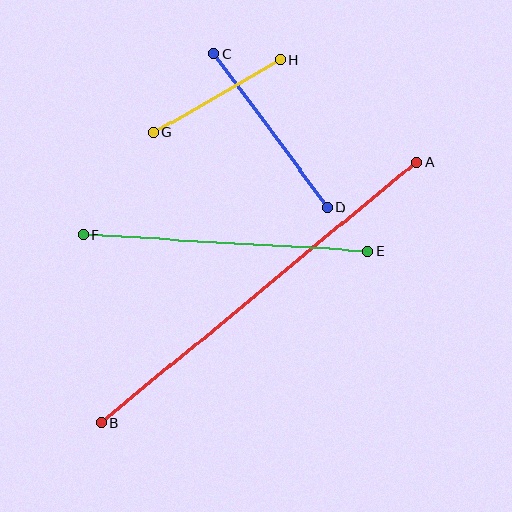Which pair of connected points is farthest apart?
Points A and B are farthest apart.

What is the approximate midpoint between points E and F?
The midpoint is at approximately (226, 243) pixels.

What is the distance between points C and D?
The distance is approximately 191 pixels.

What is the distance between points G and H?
The distance is approximately 147 pixels.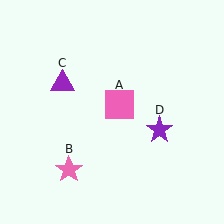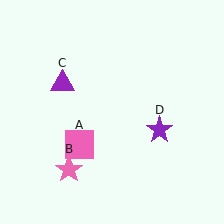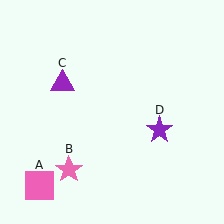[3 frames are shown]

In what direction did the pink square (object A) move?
The pink square (object A) moved down and to the left.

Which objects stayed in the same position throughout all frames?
Pink star (object B) and purple triangle (object C) and purple star (object D) remained stationary.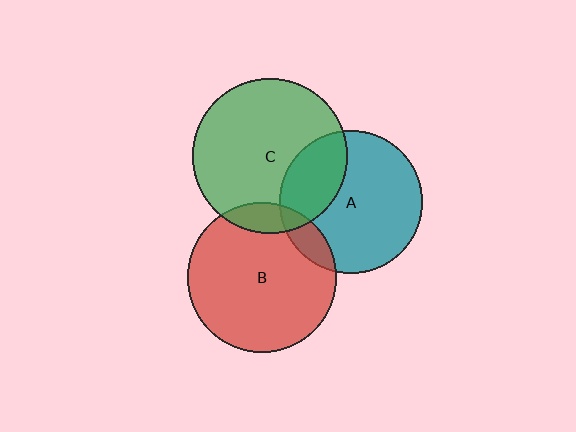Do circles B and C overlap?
Yes.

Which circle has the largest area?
Circle C (green).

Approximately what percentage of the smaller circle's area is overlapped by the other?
Approximately 10%.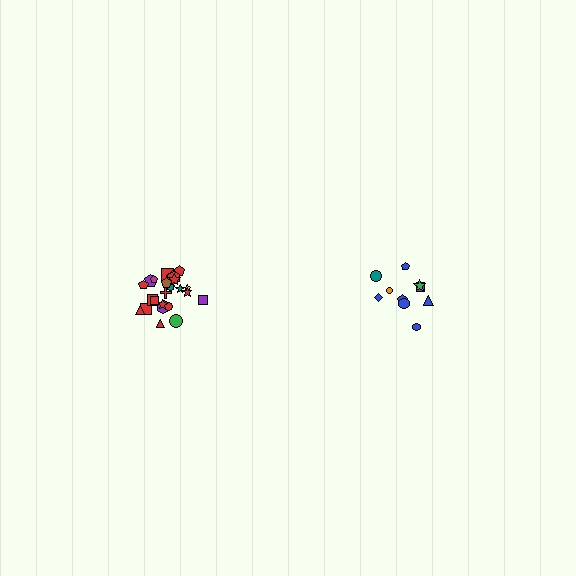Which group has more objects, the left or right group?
The left group.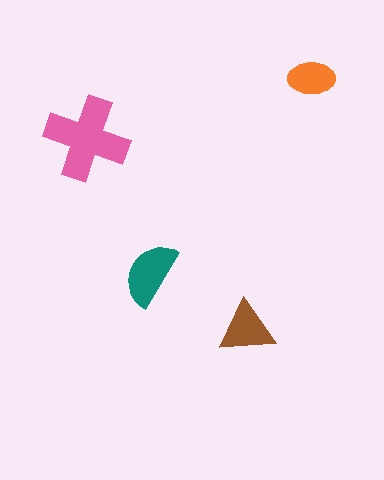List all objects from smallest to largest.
The orange ellipse, the brown triangle, the teal semicircle, the pink cross.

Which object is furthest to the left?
The pink cross is leftmost.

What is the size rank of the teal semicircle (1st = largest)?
2nd.